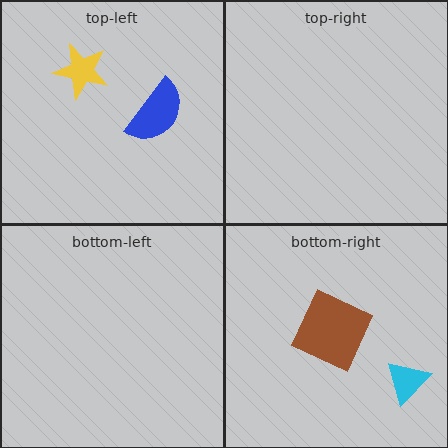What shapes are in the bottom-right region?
The cyan triangle, the brown square.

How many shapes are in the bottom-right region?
2.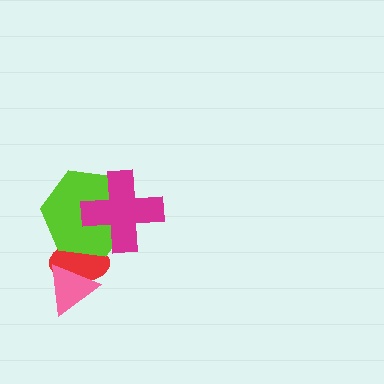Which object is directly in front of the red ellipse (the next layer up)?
The lime hexagon is directly in front of the red ellipse.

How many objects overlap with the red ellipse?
2 objects overlap with the red ellipse.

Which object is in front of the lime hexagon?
The magenta cross is in front of the lime hexagon.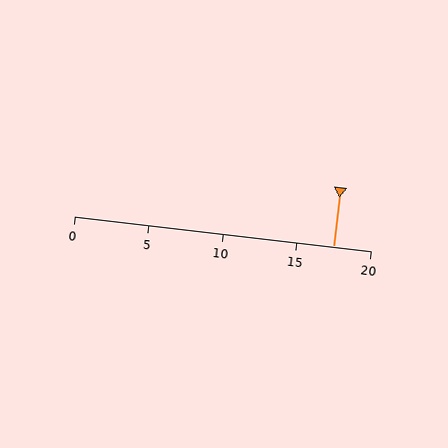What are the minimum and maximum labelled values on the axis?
The axis runs from 0 to 20.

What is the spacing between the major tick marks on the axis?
The major ticks are spaced 5 apart.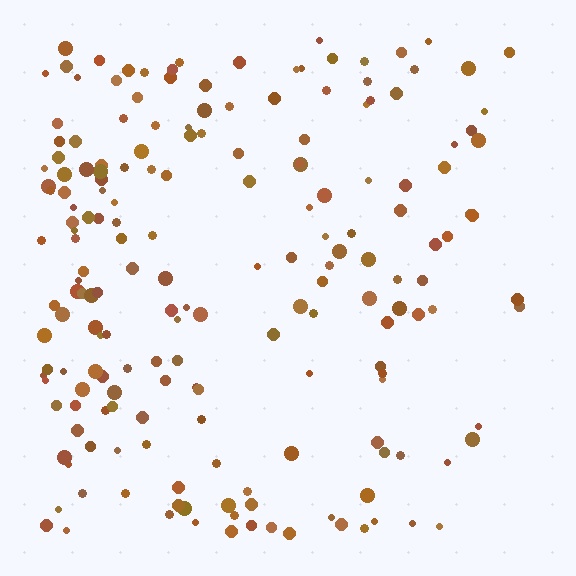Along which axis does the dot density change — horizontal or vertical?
Horizontal.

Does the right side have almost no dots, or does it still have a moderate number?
Still a moderate number, just noticeably fewer than the left.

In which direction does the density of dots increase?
From right to left, with the left side densest.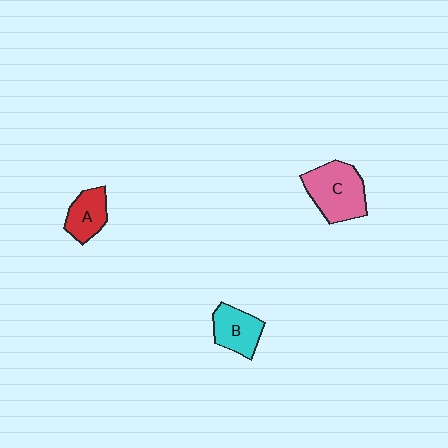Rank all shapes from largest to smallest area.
From largest to smallest: C (pink), B (cyan), A (red).